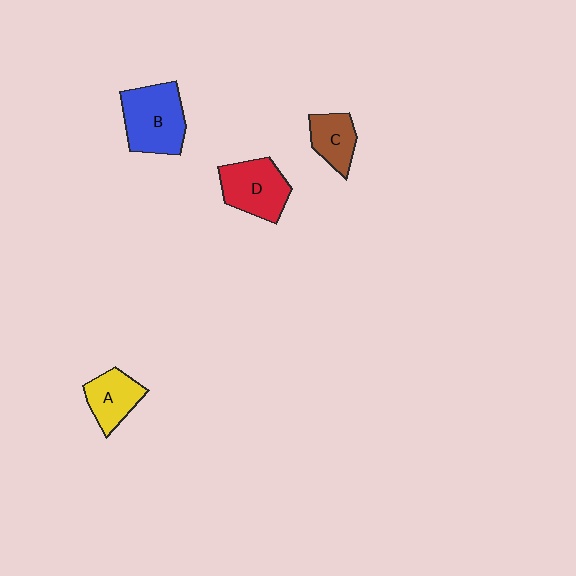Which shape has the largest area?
Shape B (blue).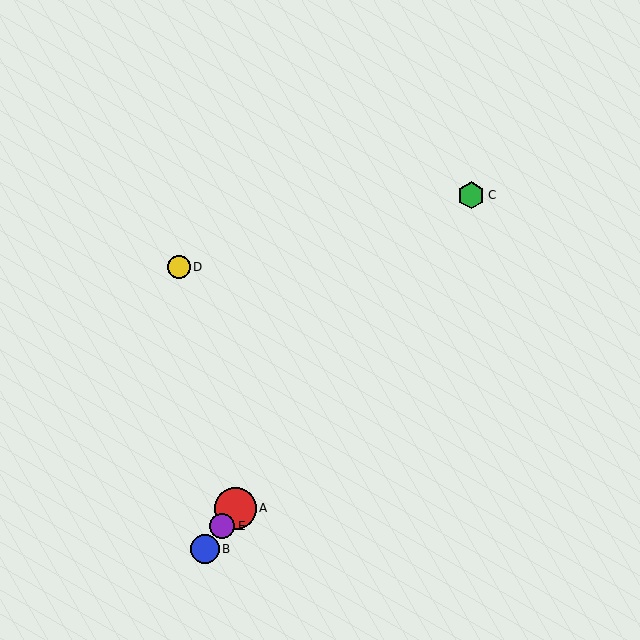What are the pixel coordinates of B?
Object B is at (205, 549).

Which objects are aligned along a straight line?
Objects A, B, C, E are aligned along a straight line.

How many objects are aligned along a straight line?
4 objects (A, B, C, E) are aligned along a straight line.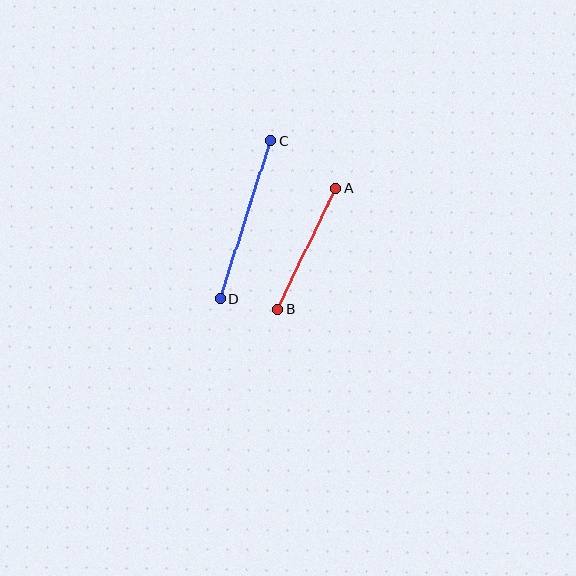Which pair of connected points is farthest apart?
Points C and D are farthest apart.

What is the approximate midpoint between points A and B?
The midpoint is at approximately (307, 248) pixels.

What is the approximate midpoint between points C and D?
The midpoint is at approximately (245, 220) pixels.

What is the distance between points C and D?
The distance is approximately 166 pixels.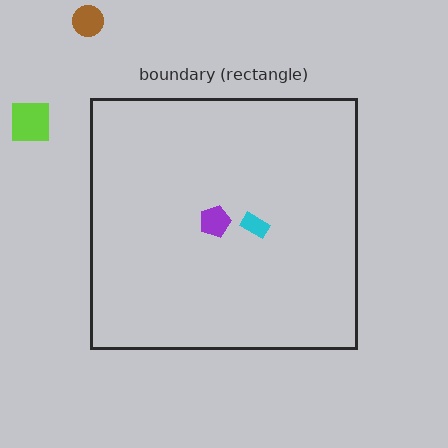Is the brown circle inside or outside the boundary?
Outside.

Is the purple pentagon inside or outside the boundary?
Inside.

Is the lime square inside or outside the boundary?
Outside.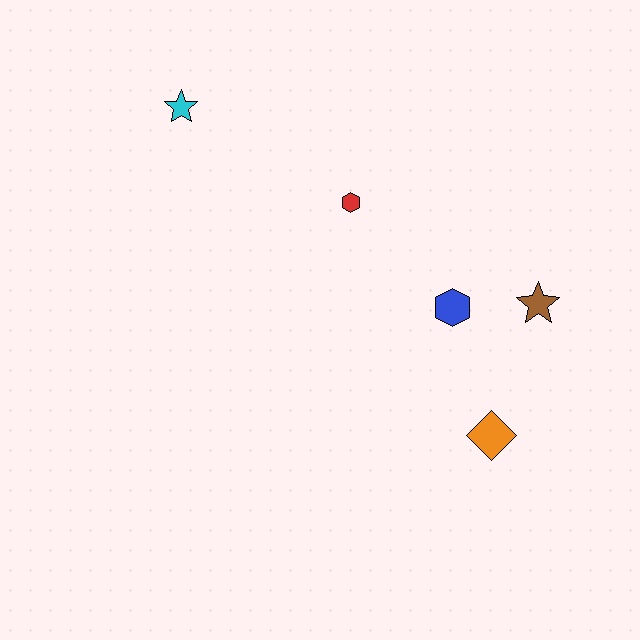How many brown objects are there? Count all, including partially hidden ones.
There is 1 brown object.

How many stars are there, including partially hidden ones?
There are 2 stars.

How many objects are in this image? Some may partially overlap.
There are 5 objects.